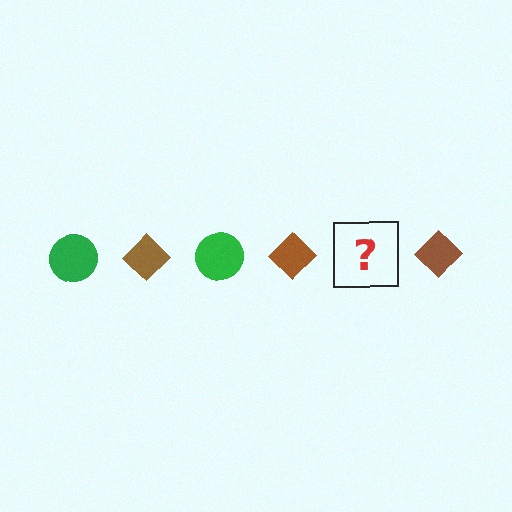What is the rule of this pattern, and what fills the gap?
The rule is that the pattern alternates between green circle and brown diamond. The gap should be filled with a green circle.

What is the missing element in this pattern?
The missing element is a green circle.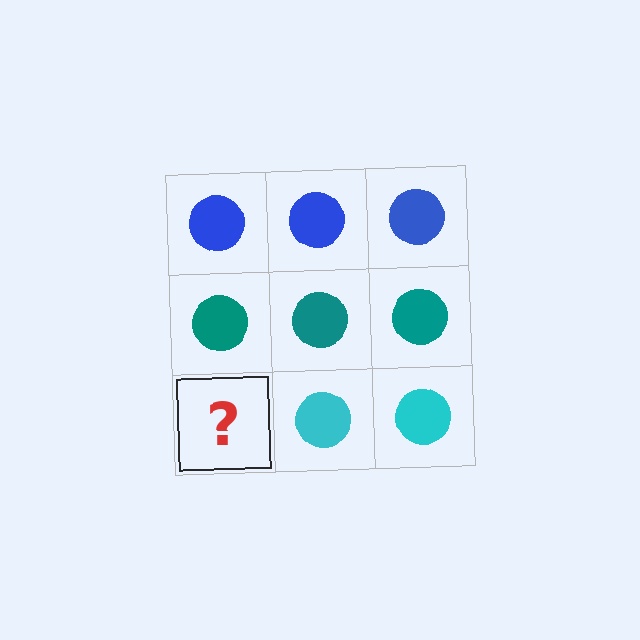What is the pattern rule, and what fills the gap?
The rule is that each row has a consistent color. The gap should be filled with a cyan circle.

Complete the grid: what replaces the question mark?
The question mark should be replaced with a cyan circle.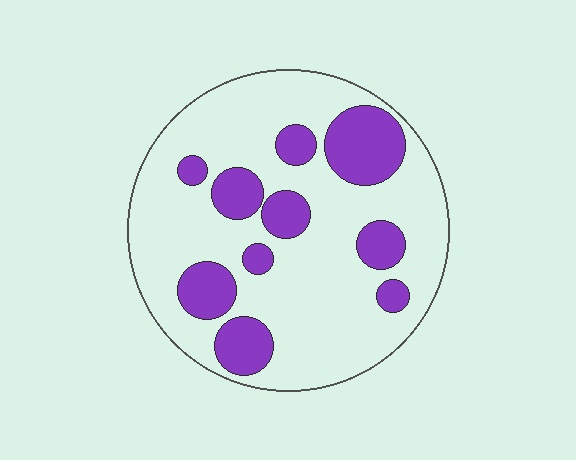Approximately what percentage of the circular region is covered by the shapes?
Approximately 25%.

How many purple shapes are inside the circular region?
10.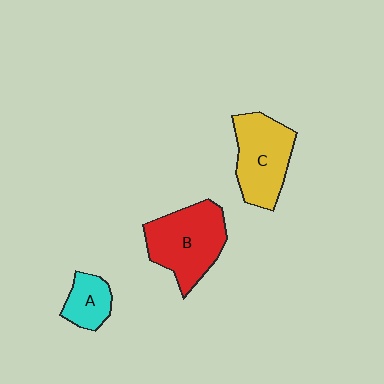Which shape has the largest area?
Shape B (red).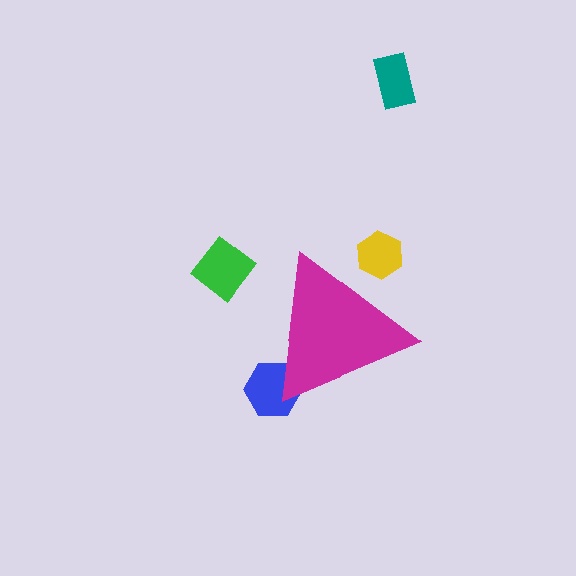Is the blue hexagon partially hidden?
Yes, the blue hexagon is partially hidden behind the magenta triangle.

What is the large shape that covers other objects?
A magenta triangle.